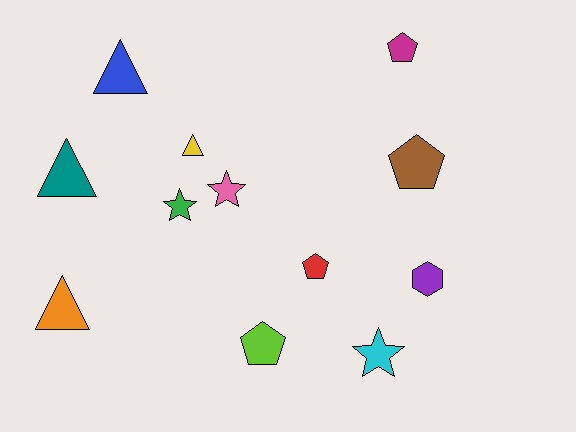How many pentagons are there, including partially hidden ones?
There are 4 pentagons.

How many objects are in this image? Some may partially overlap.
There are 12 objects.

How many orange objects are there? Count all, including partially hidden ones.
There is 1 orange object.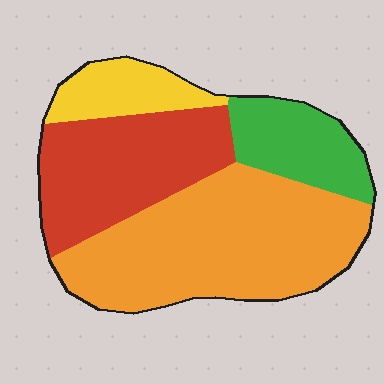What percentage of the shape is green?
Green takes up about one sixth (1/6) of the shape.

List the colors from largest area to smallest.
From largest to smallest: orange, red, green, yellow.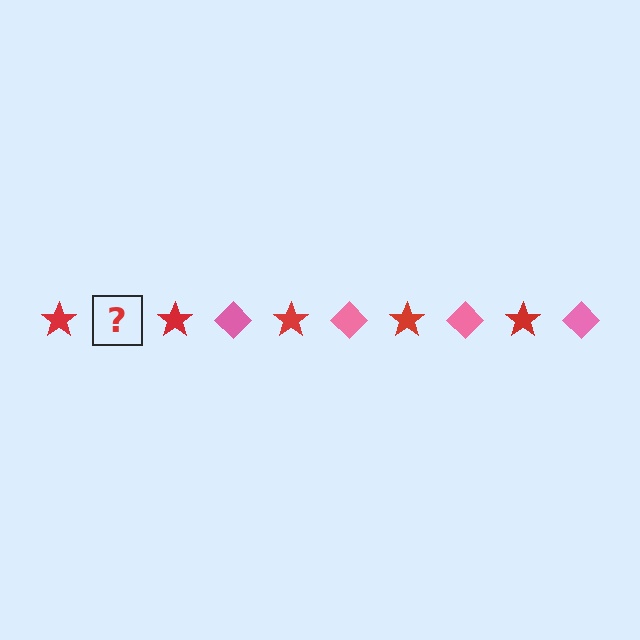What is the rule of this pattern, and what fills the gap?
The rule is that the pattern alternates between red star and pink diamond. The gap should be filled with a pink diamond.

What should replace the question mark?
The question mark should be replaced with a pink diamond.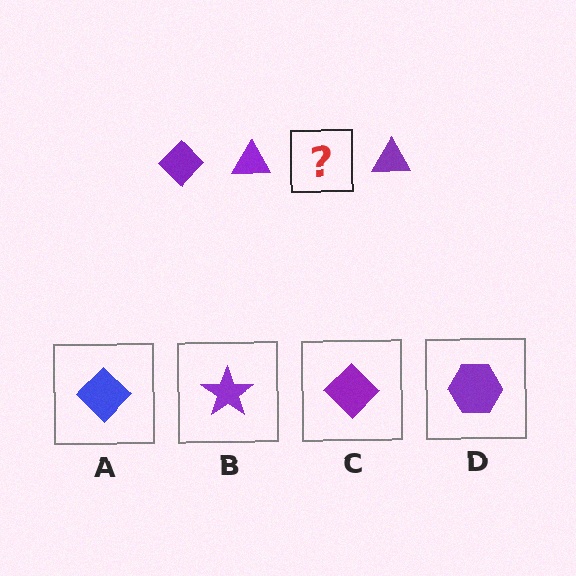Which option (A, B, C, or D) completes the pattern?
C.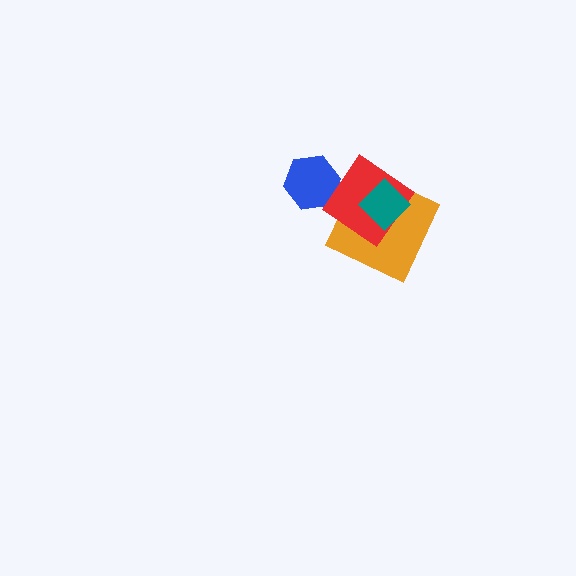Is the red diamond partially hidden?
Yes, it is partially covered by another shape.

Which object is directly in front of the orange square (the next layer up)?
The red diamond is directly in front of the orange square.